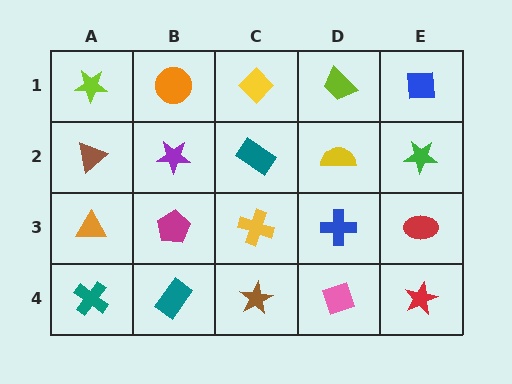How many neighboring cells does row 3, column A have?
3.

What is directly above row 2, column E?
A blue square.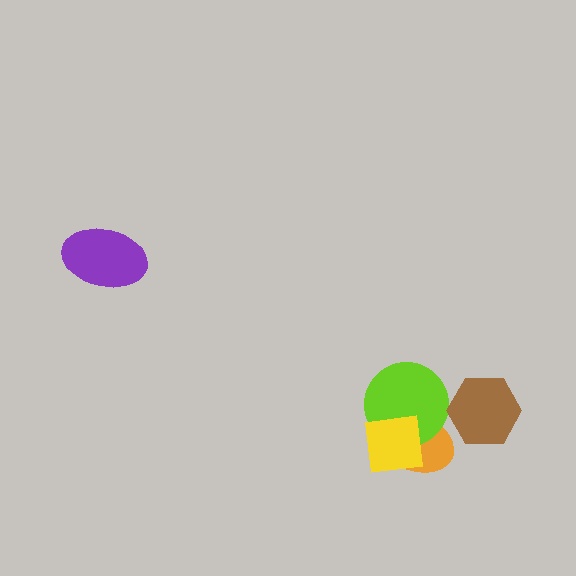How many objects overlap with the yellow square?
2 objects overlap with the yellow square.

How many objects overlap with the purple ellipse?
0 objects overlap with the purple ellipse.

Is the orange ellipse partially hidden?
Yes, it is partially covered by another shape.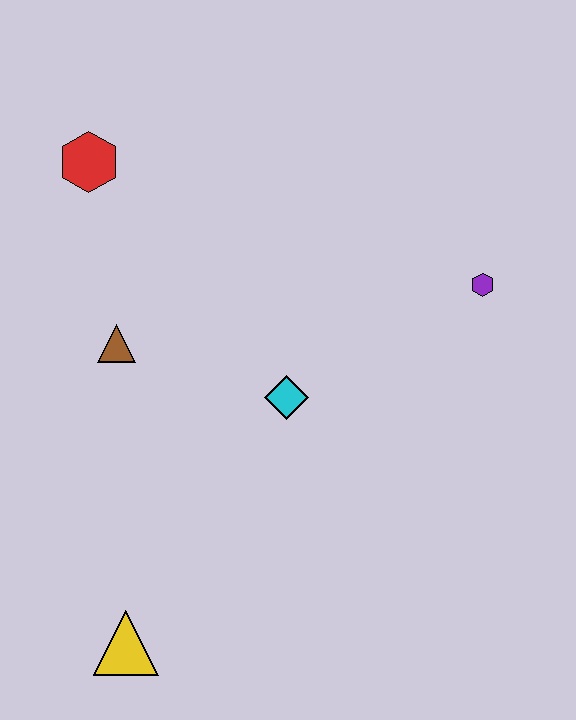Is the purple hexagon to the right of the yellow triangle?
Yes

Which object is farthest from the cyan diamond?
The red hexagon is farthest from the cyan diamond.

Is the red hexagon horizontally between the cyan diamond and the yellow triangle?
No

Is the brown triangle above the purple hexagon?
No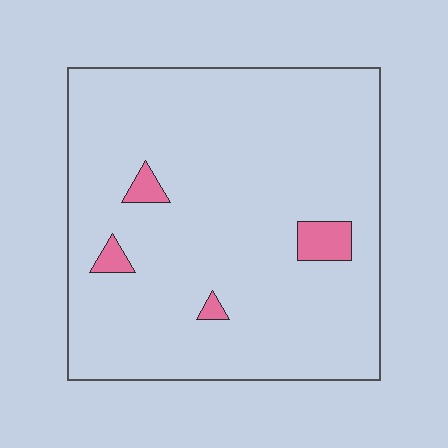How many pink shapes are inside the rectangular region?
4.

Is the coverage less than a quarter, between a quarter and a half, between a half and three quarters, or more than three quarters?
Less than a quarter.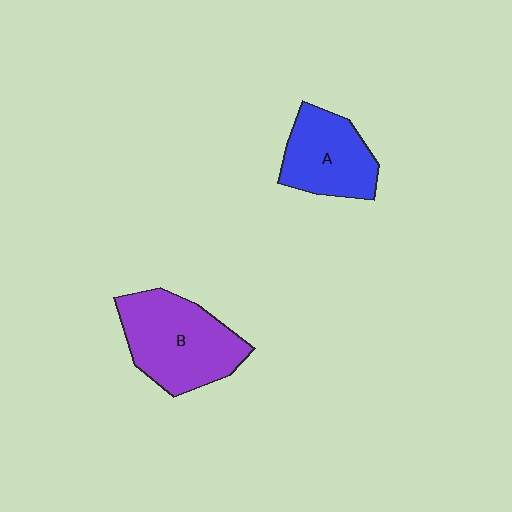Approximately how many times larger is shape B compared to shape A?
Approximately 1.4 times.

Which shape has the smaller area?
Shape A (blue).